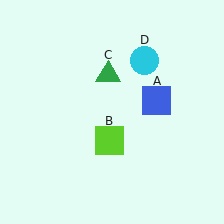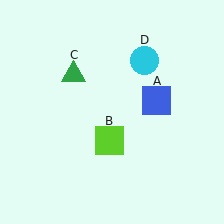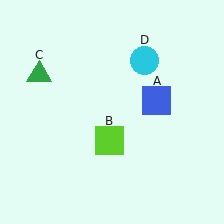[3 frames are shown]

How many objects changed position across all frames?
1 object changed position: green triangle (object C).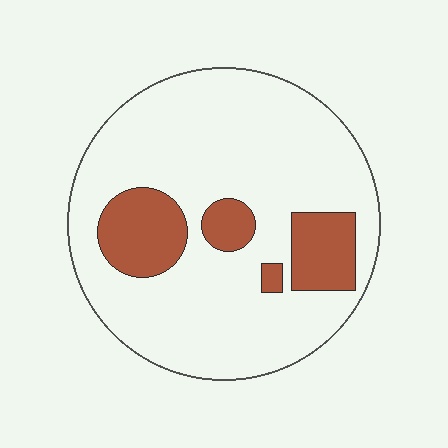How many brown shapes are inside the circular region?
4.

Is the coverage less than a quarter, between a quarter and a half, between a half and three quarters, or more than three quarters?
Less than a quarter.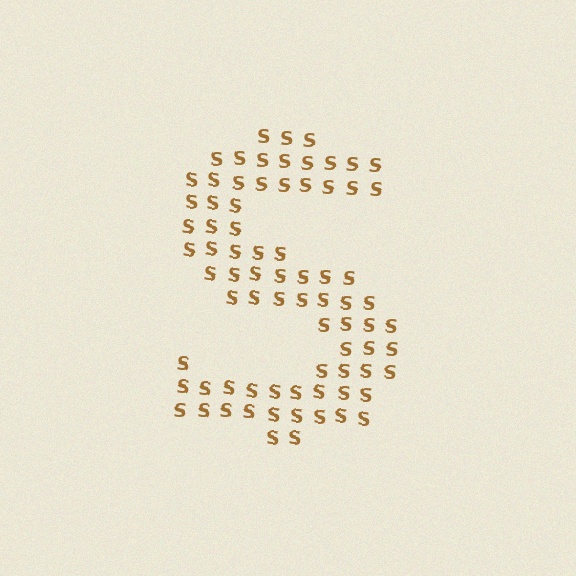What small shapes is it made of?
It is made of small letter S's.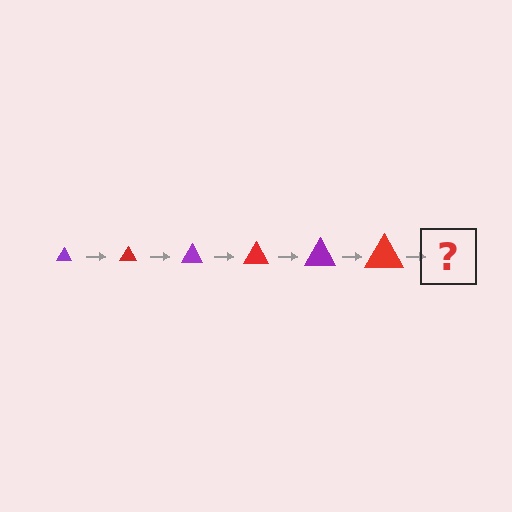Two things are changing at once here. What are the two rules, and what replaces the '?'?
The two rules are that the triangle grows larger each step and the color cycles through purple and red. The '?' should be a purple triangle, larger than the previous one.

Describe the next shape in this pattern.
It should be a purple triangle, larger than the previous one.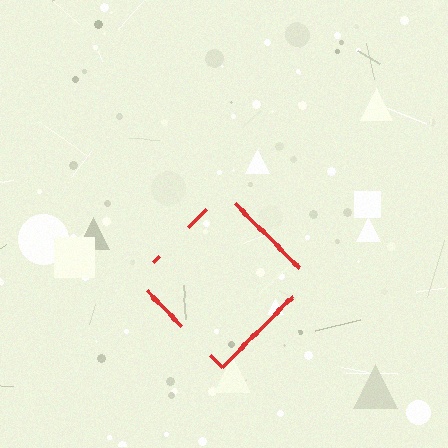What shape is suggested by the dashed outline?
The dashed outline suggests a diamond.